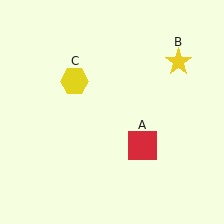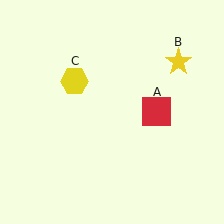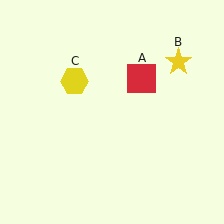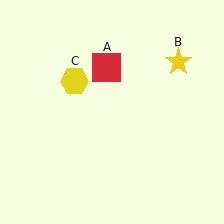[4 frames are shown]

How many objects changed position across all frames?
1 object changed position: red square (object A).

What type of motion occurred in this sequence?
The red square (object A) rotated counterclockwise around the center of the scene.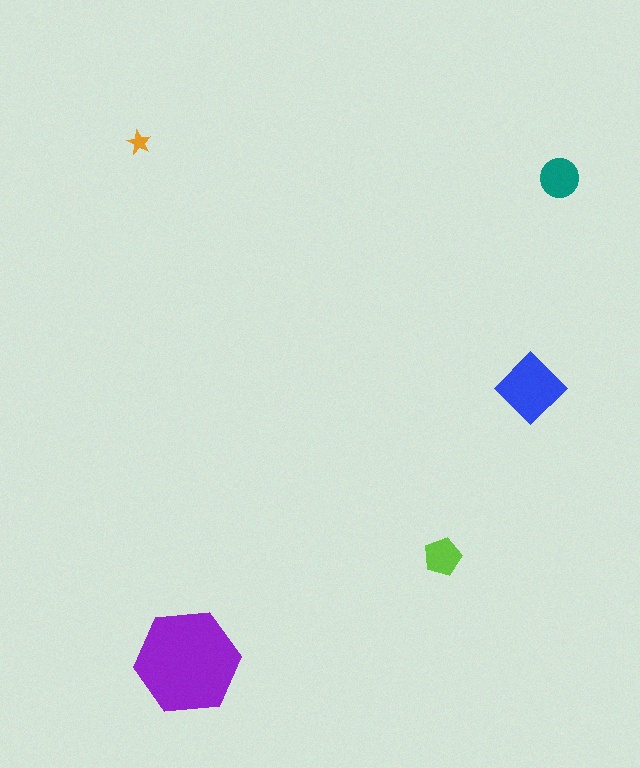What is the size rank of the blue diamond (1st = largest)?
2nd.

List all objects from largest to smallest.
The purple hexagon, the blue diamond, the teal circle, the lime pentagon, the orange star.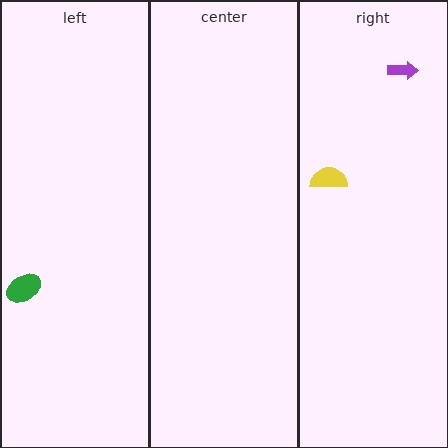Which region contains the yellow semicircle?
The right region.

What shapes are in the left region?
The green ellipse.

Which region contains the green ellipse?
The left region.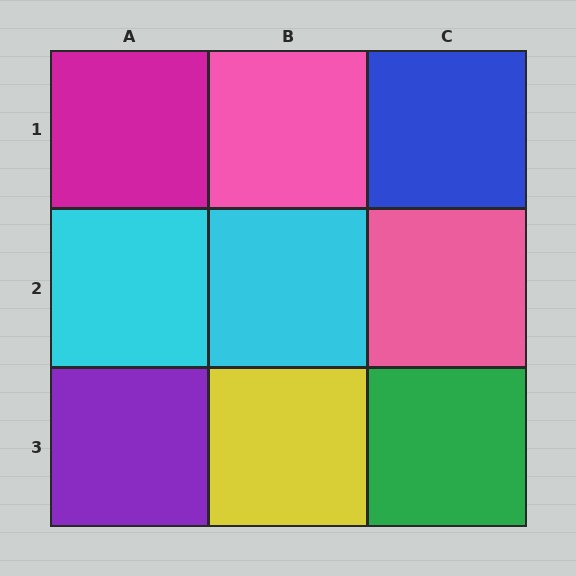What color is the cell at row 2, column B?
Cyan.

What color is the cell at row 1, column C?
Blue.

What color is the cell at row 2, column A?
Cyan.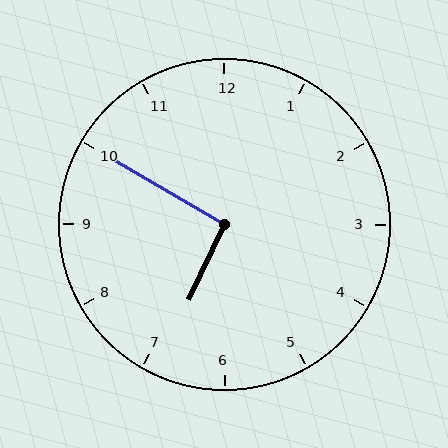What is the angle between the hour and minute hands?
Approximately 95 degrees.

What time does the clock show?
6:50.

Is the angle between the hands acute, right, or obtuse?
It is right.